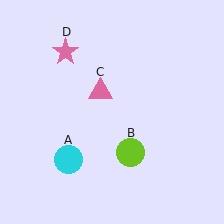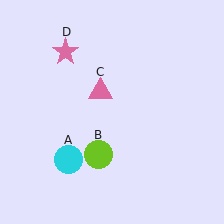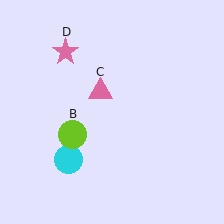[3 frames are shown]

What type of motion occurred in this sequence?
The lime circle (object B) rotated clockwise around the center of the scene.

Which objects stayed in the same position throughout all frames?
Cyan circle (object A) and pink triangle (object C) and pink star (object D) remained stationary.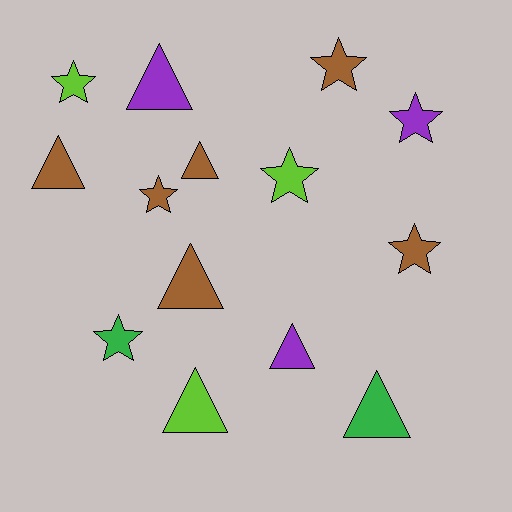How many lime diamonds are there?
There are no lime diamonds.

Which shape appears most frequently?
Star, with 7 objects.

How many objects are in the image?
There are 14 objects.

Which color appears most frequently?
Brown, with 6 objects.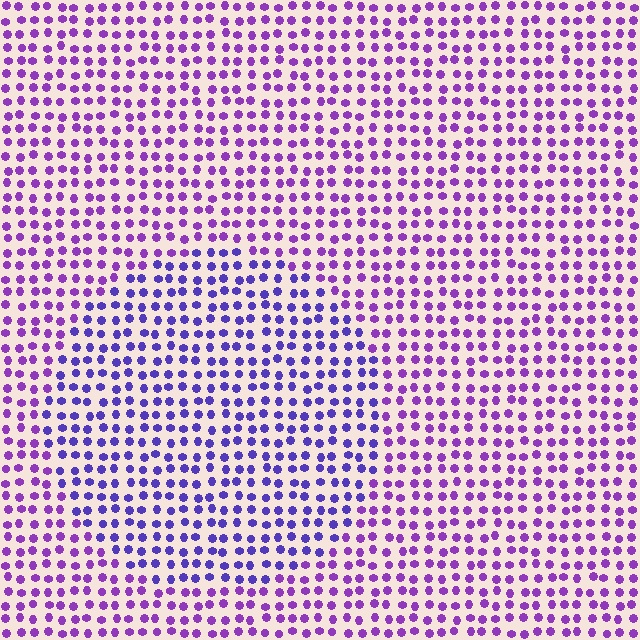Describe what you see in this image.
The image is filled with small purple elements in a uniform arrangement. A circle-shaped region is visible where the elements are tinted to a slightly different hue, forming a subtle color boundary.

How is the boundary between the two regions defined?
The boundary is defined purely by a slight shift in hue (about 28 degrees). Spacing, size, and orientation are identical on both sides.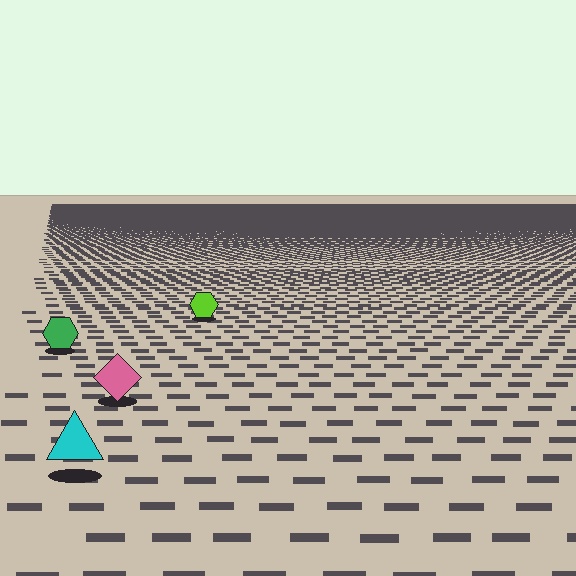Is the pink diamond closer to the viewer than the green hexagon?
Yes. The pink diamond is closer — you can tell from the texture gradient: the ground texture is coarser near it.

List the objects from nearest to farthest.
From nearest to farthest: the cyan triangle, the pink diamond, the green hexagon, the lime hexagon.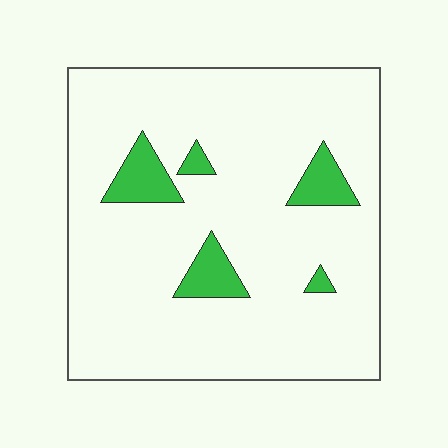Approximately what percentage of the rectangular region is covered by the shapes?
Approximately 10%.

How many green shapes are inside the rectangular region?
5.